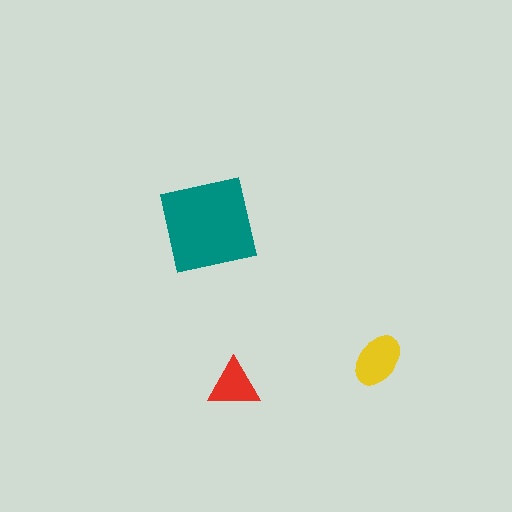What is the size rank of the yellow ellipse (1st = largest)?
2nd.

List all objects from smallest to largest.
The red triangle, the yellow ellipse, the teal square.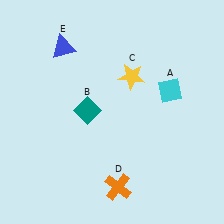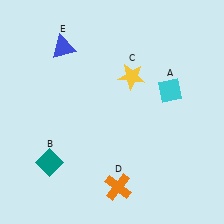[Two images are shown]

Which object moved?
The teal diamond (B) moved down.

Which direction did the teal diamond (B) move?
The teal diamond (B) moved down.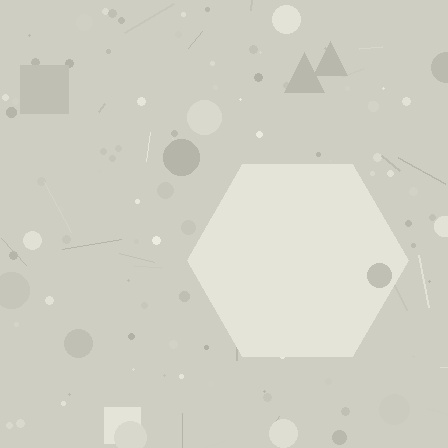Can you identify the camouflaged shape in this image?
The camouflaged shape is a hexagon.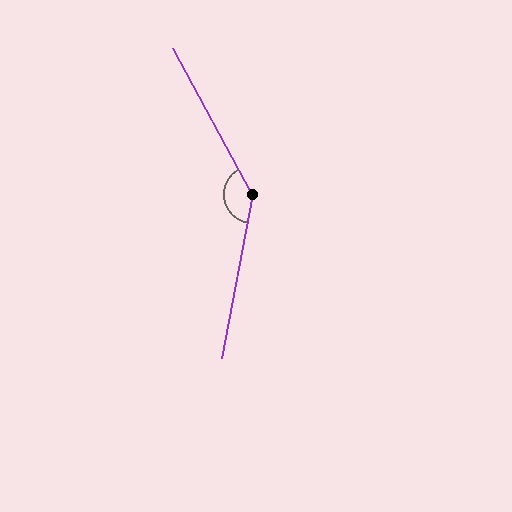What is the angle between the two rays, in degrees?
Approximately 141 degrees.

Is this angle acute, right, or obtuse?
It is obtuse.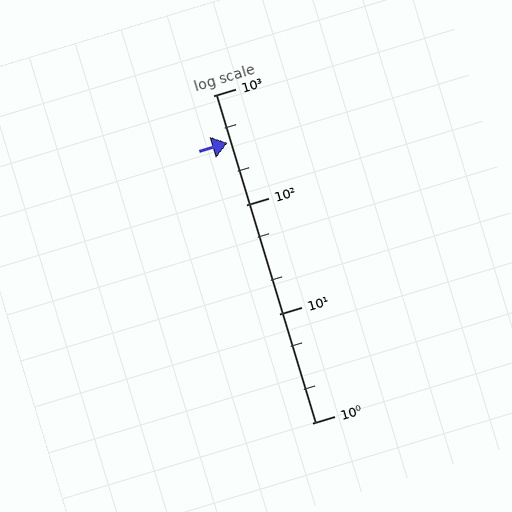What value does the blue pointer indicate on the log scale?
The pointer indicates approximately 370.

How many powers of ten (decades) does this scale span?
The scale spans 3 decades, from 1 to 1000.